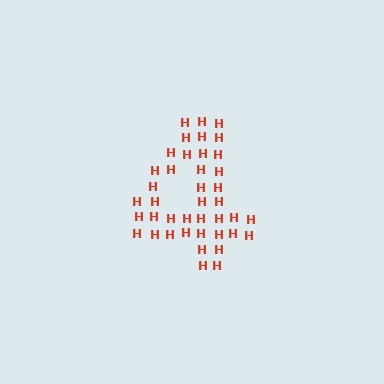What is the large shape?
The large shape is the digit 4.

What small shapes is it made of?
It is made of small letter H's.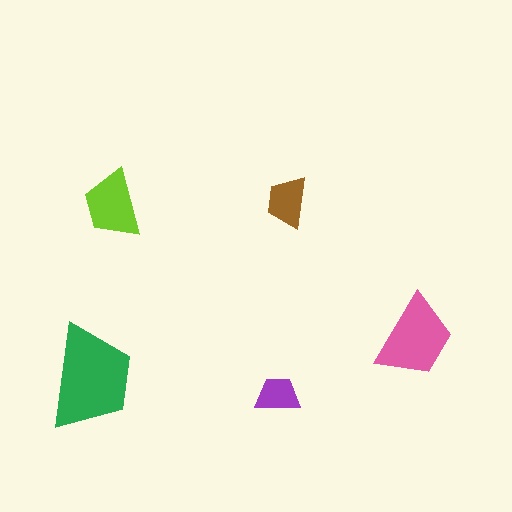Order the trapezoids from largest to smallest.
the green one, the pink one, the lime one, the brown one, the purple one.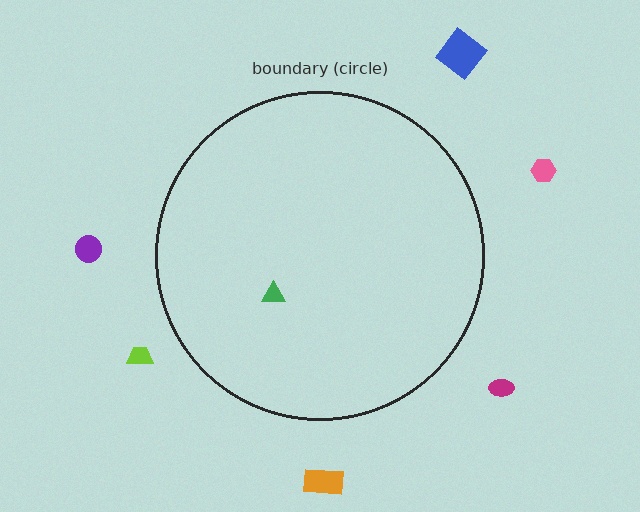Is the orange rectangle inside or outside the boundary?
Outside.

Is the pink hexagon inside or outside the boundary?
Outside.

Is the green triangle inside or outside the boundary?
Inside.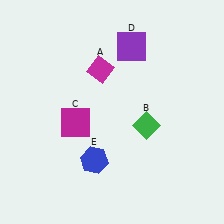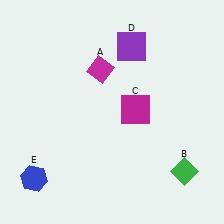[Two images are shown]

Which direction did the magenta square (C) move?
The magenta square (C) moved right.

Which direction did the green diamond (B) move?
The green diamond (B) moved down.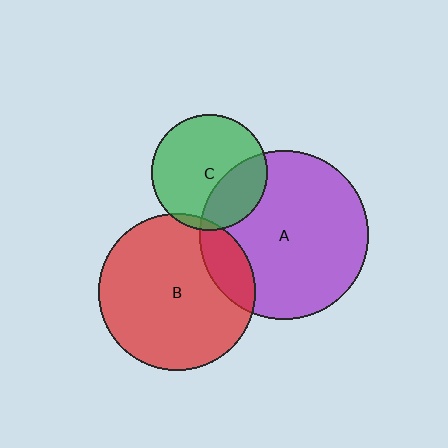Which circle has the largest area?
Circle A (purple).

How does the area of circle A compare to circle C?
Approximately 2.1 times.